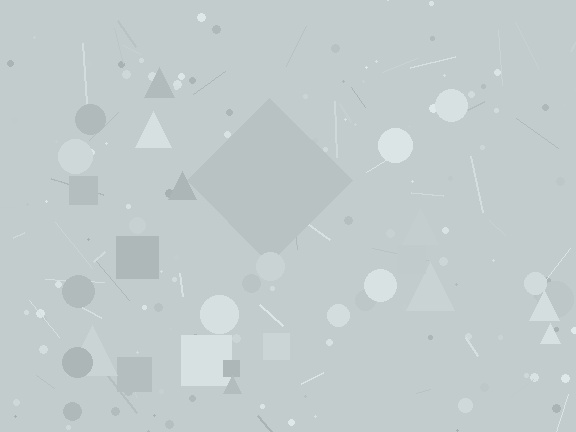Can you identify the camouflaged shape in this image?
The camouflaged shape is a diamond.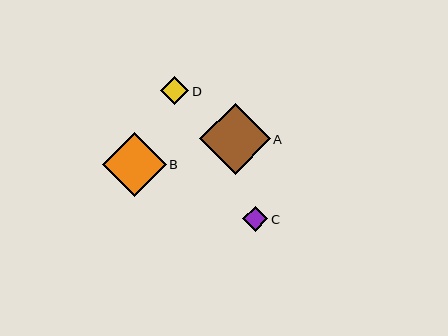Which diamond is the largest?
Diamond A is the largest with a size of approximately 70 pixels.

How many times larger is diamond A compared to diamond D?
Diamond A is approximately 2.5 times the size of diamond D.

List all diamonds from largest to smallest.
From largest to smallest: A, B, D, C.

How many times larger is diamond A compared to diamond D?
Diamond A is approximately 2.5 times the size of diamond D.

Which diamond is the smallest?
Diamond C is the smallest with a size of approximately 25 pixels.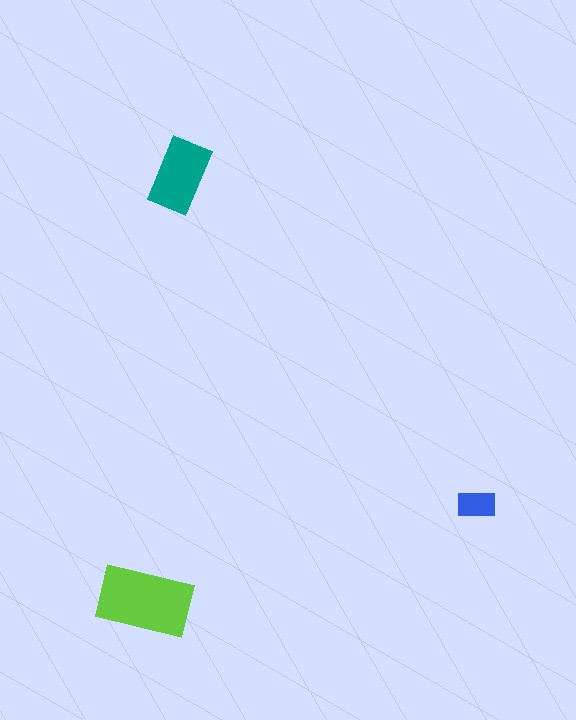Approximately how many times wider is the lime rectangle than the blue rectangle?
About 2.5 times wider.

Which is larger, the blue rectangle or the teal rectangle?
The teal one.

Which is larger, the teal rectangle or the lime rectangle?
The lime one.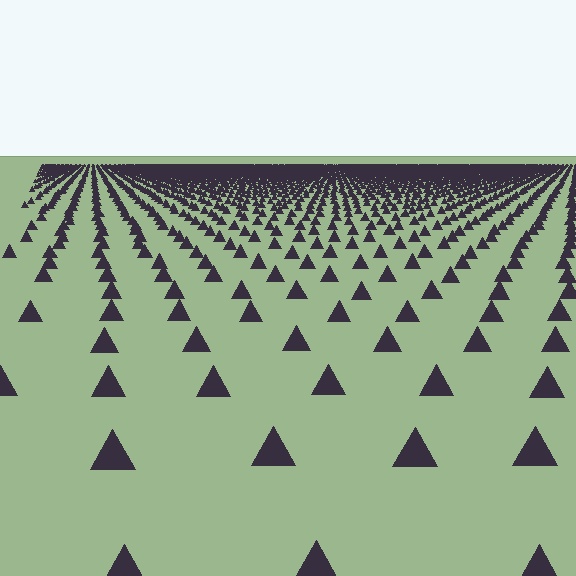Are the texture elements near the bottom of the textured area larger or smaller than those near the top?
Larger. Near the bottom, elements are closer to the viewer and appear at a bigger on-screen size.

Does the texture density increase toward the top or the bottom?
Density increases toward the top.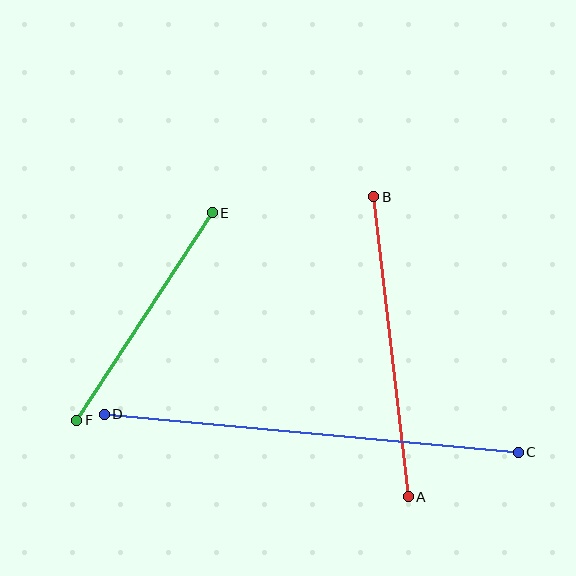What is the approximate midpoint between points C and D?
The midpoint is at approximately (311, 433) pixels.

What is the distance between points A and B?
The distance is approximately 302 pixels.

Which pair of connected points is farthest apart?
Points C and D are farthest apart.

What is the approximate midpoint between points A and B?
The midpoint is at approximately (391, 347) pixels.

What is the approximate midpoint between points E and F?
The midpoint is at approximately (144, 316) pixels.